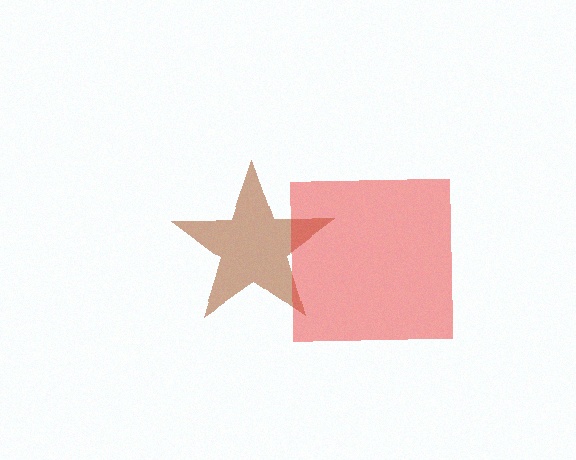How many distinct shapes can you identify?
There are 2 distinct shapes: a brown star, a red square.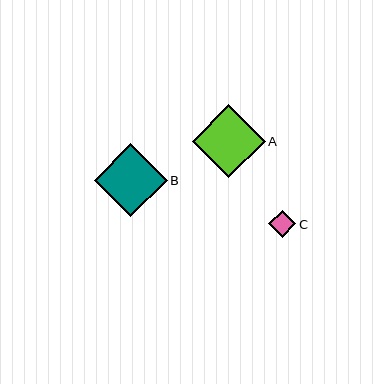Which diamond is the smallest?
Diamond C is the smallest with a size of approximately 27 pixels.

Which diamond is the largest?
Diamond A is the largest with a size of approximately 73 pixels.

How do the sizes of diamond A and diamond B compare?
Diamond A and diamond B are approximately the same size.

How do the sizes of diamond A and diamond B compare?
Diamond A and diamond B are approximately the same size.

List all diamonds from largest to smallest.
From largest to smallest: A, B, C.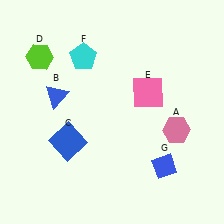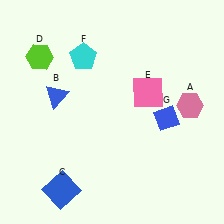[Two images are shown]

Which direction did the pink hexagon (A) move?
The pink hexagon (A) moved up.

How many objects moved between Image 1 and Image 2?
3 objects moved between the two images.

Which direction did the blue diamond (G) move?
The blue diamond (G) moved up.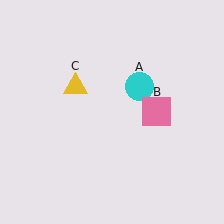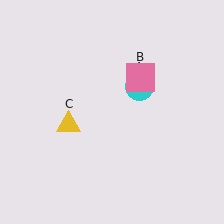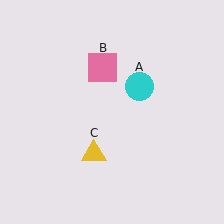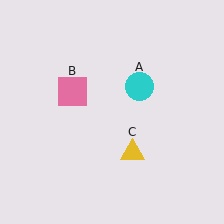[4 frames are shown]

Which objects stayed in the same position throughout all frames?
Cyan circle (object A) remained stationary.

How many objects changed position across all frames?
2 objects changed position: pink square (object B), yellow triangle (object C).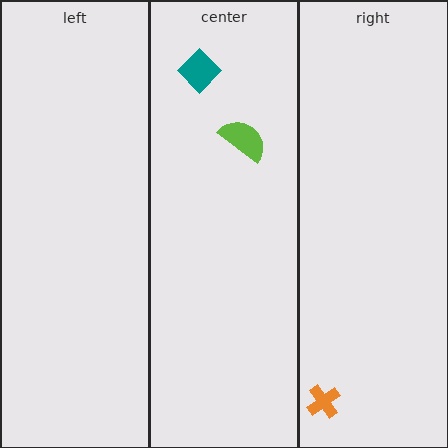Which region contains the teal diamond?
The center region.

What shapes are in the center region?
The teal diamond, the lime semicircle.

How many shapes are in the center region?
2.